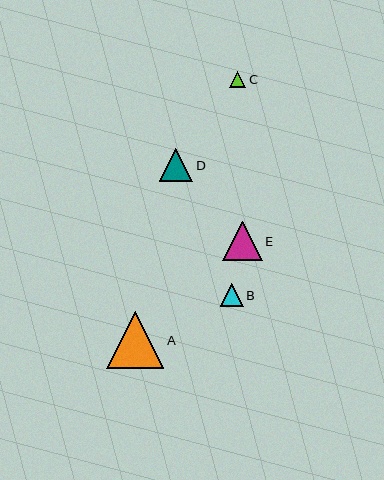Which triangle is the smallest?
Triangle C is the smallest with a size of approximately 17 pixels.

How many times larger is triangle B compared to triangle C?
Triangle B is approximately 1.4 times the size of triangle C.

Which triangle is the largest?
Triangle A is the largest with a size of approximately 57 pixels.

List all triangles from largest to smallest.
From largest to smallest: A, E, D, B, C.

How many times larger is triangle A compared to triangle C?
Triangle A is approximately 3.5 times the size of triangle C.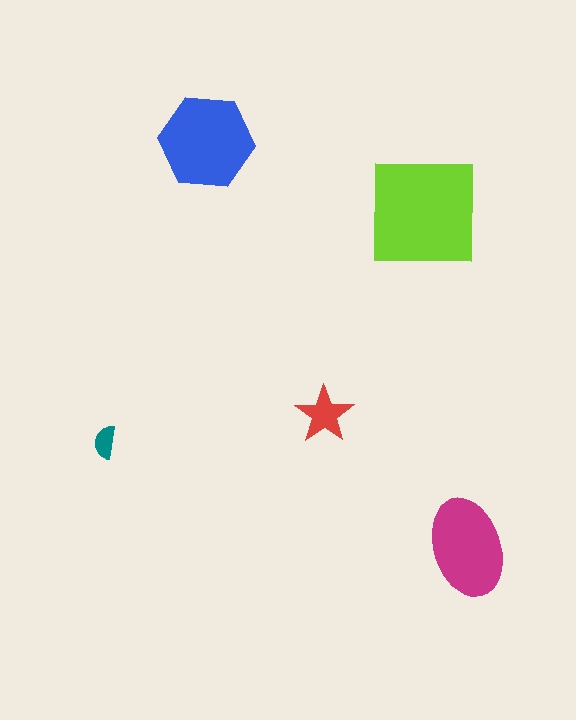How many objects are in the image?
There are 5 objects in the image.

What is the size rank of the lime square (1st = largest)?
1st.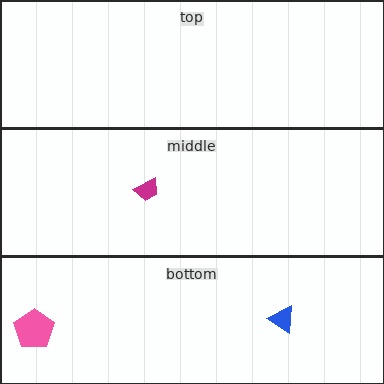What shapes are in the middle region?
The magenta trapezoid.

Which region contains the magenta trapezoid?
The middle region.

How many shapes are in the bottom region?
2.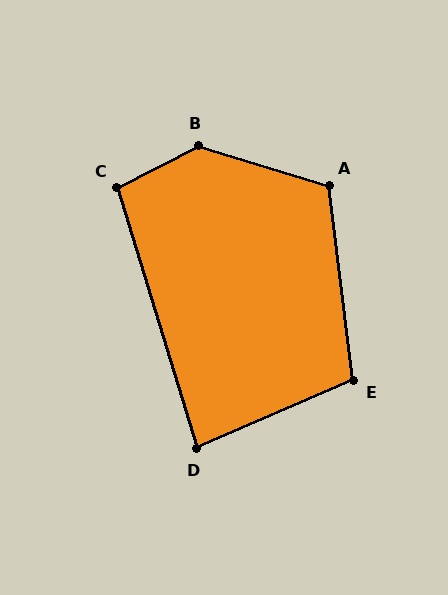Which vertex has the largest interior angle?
B, at approximately 136 degrees.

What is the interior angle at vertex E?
Approximately 106 degrees (obtuse).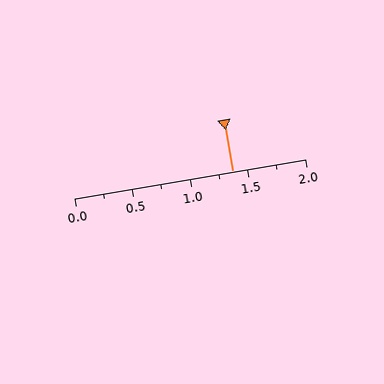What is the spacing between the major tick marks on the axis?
The major ticks are spaced 0.5 apart.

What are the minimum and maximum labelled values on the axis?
The axis runs from 0.0 to 2.0.